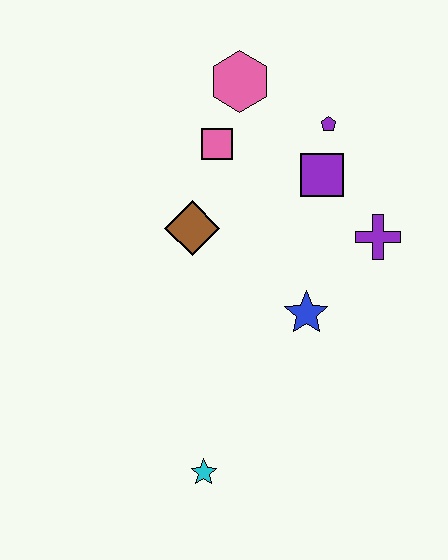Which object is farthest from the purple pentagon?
The cyan star is farthest from the purple pentagon.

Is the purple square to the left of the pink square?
No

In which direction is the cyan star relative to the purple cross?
The cyan star is below the purple cross.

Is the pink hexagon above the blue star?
Yes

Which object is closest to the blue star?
The purple cross is closest to the blue star.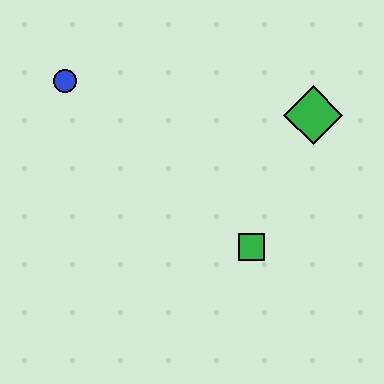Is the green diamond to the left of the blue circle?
No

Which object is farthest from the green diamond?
The blue circle is farthest from the green diamond.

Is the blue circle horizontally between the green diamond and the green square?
No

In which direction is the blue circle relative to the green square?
The blue circle is to the left of the green square.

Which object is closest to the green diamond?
The green square is closest to the green diamond.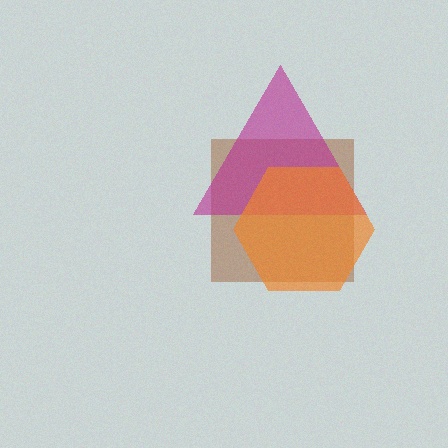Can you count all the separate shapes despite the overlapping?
Yes, there are 3 separate shapes.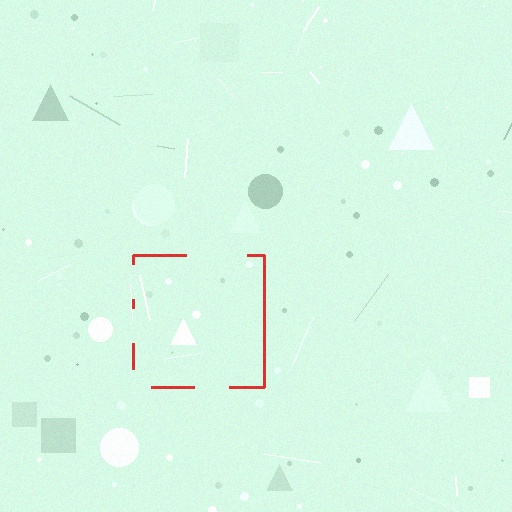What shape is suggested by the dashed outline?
The dashed outline suggests a square.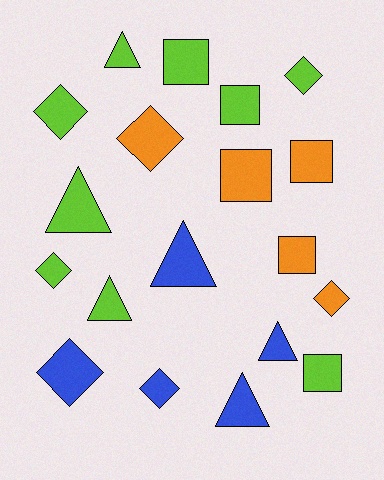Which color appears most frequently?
Lime, with 9 objects.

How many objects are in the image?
There are 19 objects.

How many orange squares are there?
There are 3 orange squares.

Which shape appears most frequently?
Diamond, with 7 objects.